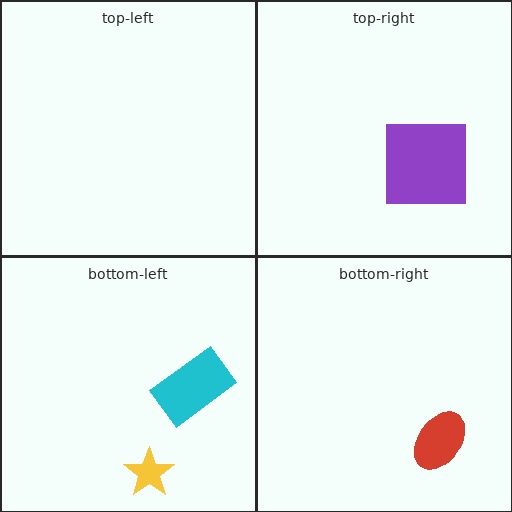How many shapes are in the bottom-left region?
2.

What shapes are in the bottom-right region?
The red ellipse.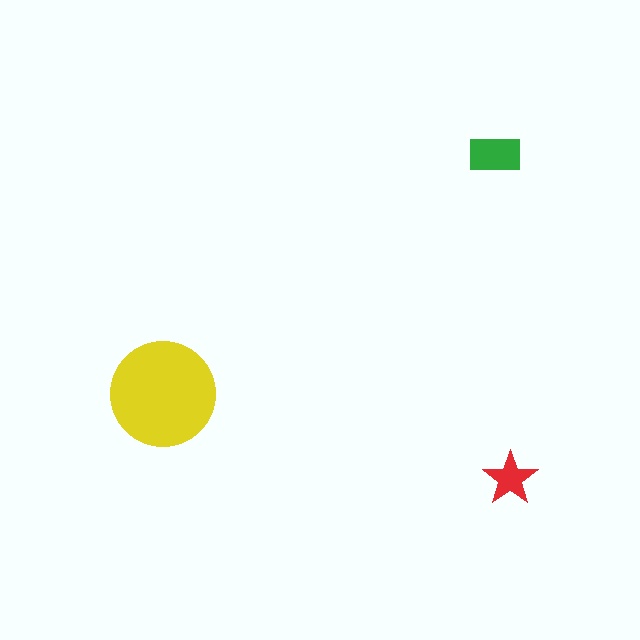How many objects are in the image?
There are 3 objects in the image.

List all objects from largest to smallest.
The yellow circle, the green rectangle, the red star.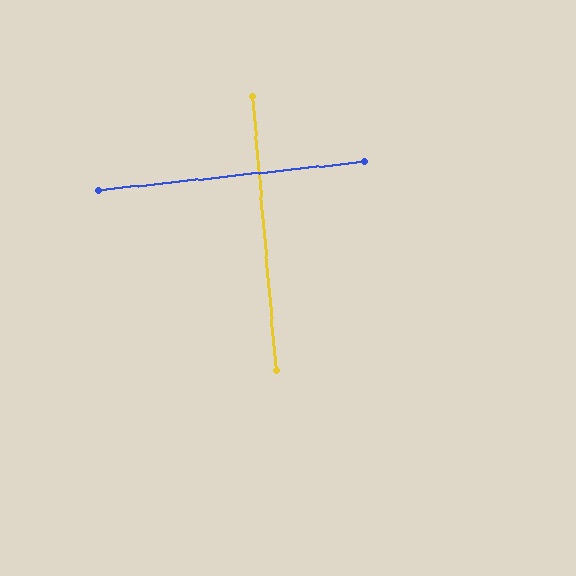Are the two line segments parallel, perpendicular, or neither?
Perpendicular — they meet at approximately 89°.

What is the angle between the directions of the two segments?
Approximately 89 degrees.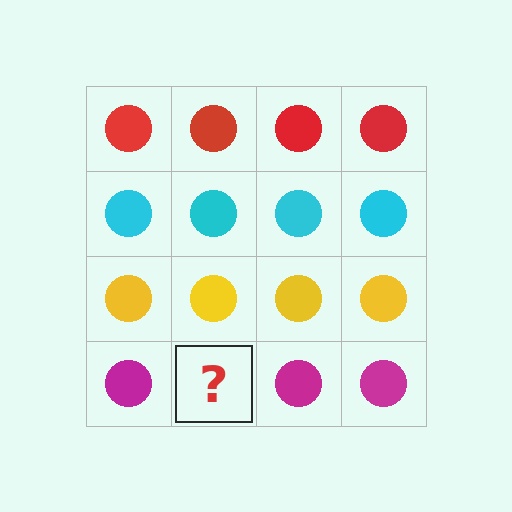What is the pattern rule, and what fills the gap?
The rule is that each row has a consistent color. The gap should be filled with a magenta circle.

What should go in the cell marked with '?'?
The missing cell should contain a magenta circle.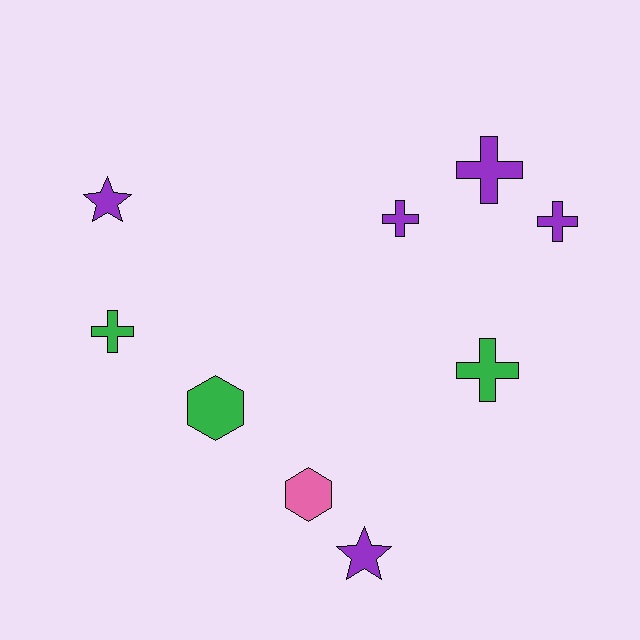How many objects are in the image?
There are 9 objects.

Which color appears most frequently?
Purple, with 5 objects.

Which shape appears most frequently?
Cross, with 5 objects.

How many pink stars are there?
There are no pink stars.